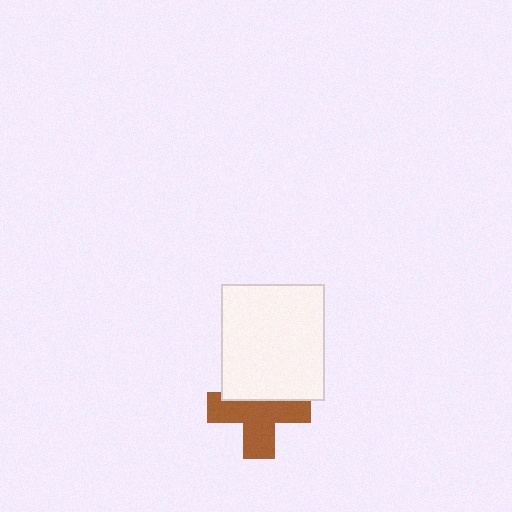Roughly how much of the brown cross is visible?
About half of it is visible (roughly 64%).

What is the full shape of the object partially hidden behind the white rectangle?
The partially hidden object is a brown cross.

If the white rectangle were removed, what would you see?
You would see the complete brown cross.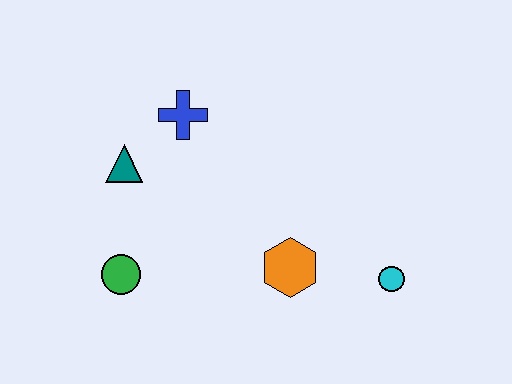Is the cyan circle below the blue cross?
Yes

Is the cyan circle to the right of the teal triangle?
Yes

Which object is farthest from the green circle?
The cyan circle is farthest from the green circle.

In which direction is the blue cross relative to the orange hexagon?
The blue cross is above the orange hexagon.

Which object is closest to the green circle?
The teal triangle is closest to the green circle.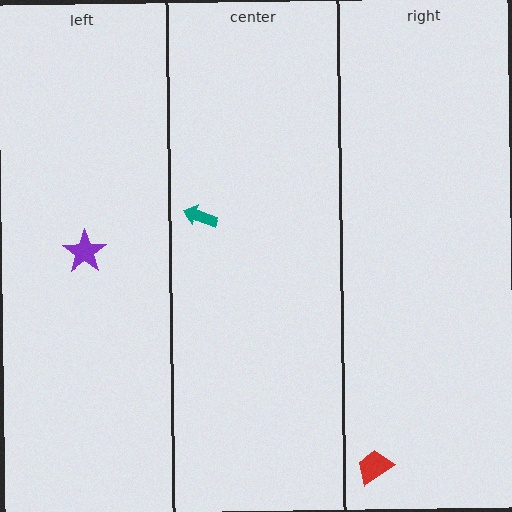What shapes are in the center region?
The teal arrow.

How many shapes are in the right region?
1.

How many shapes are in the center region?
1.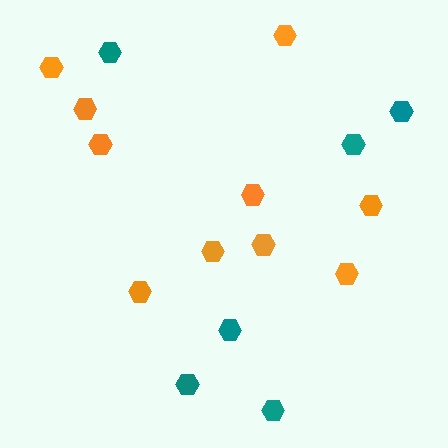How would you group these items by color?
There are 2 groups: one group of orange hexagons (10) and one group of teal hexagons (6).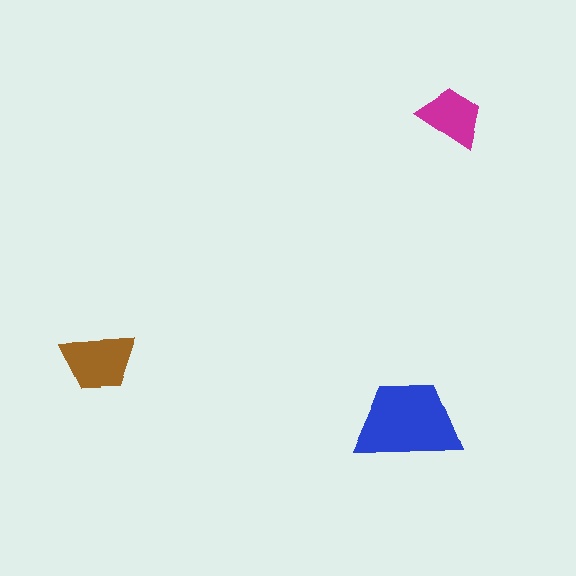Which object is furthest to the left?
The brown trapezoid is leftmost.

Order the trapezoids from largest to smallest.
the blue one, the brown one, the magenta one.